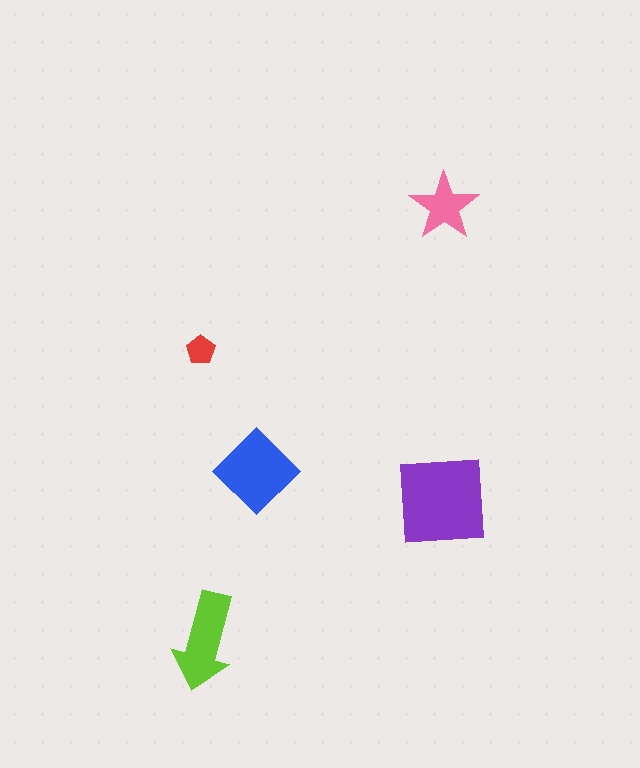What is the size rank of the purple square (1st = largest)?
1st.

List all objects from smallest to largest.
The red pentagon, the pink star, the lime arrow, the blue diamond, the purple square.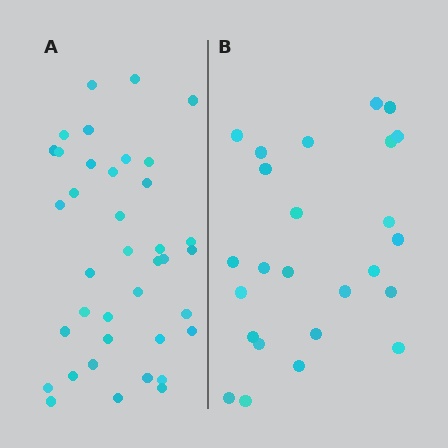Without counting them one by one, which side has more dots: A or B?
Region A (the left region) has more dots.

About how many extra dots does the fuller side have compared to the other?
Region A has approximately 15 more dots than region B.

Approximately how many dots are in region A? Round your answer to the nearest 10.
About 40 dots. (The exact count is 38, which rounds to 40.)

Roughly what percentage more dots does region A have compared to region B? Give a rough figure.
About 50% more.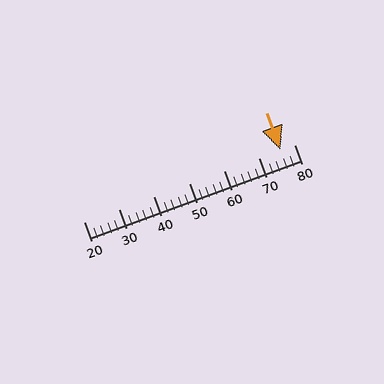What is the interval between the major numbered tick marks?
The major tick marks are spaced 10 units apart.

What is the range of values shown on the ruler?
The ruler shows values from 20 to 80.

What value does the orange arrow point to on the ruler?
The orange arrow points to approximately 76.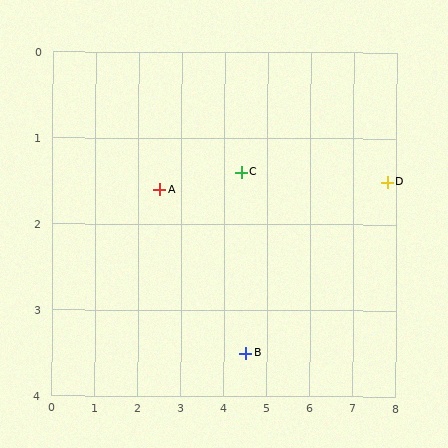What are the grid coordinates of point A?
Point A is at approximately (2.5, 1.6).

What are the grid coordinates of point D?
Point D is at approximately (7.8, 1.5).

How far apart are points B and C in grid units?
Points B and C are about 2.1 grid units apart.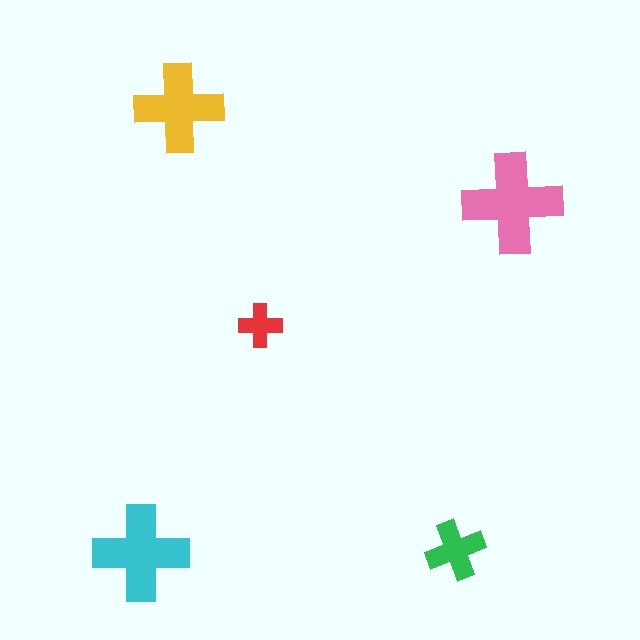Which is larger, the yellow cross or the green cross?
The yellow one.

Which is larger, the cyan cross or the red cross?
The cyan one.